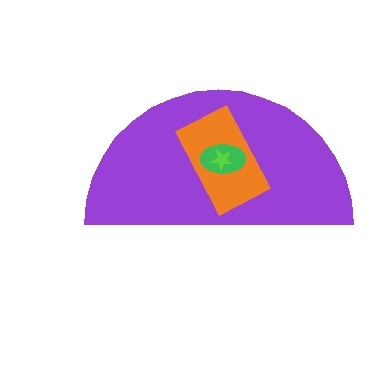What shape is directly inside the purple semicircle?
The orange rectangle.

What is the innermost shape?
The lime star.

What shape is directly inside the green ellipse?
The lime star.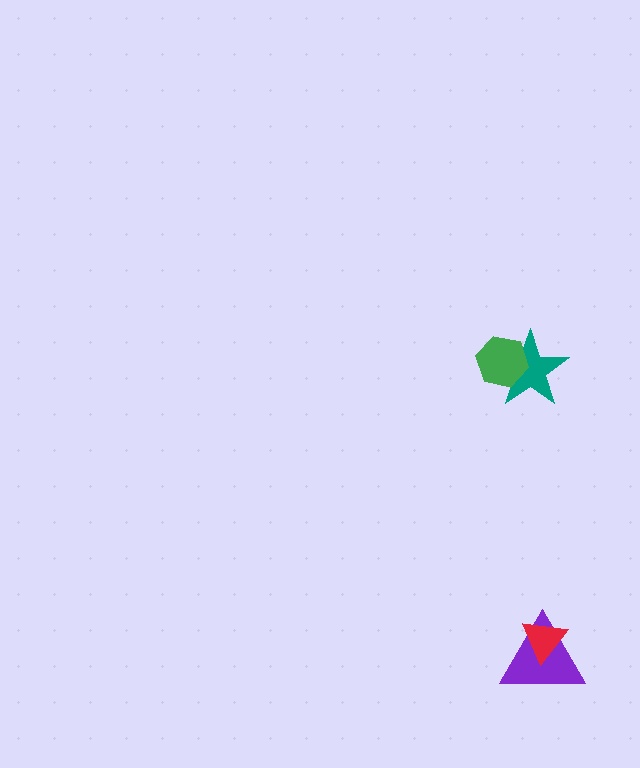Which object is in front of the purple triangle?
The red triangle is in front of the purple triangle.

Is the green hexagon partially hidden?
No, no other shape covers it.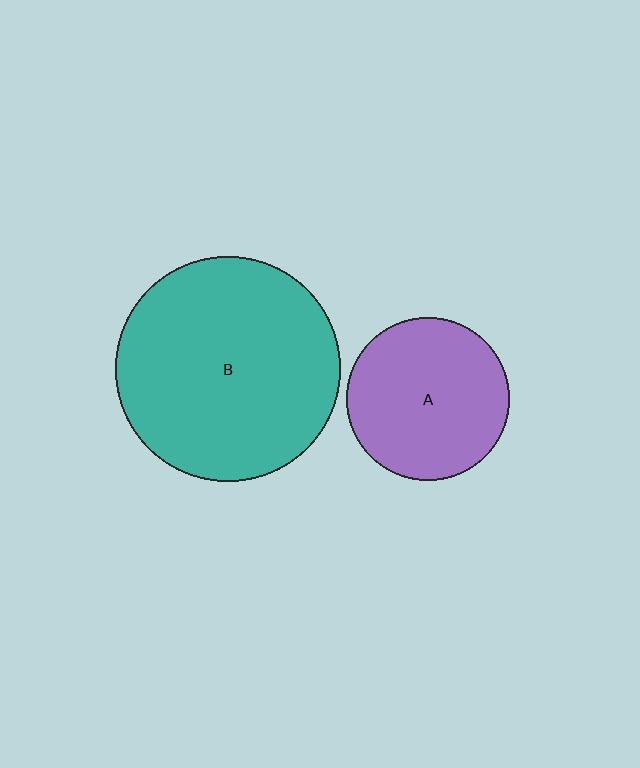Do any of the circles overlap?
No, none of the circles overlap.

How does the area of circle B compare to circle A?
Approximately 1.9 times.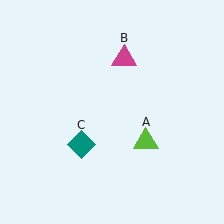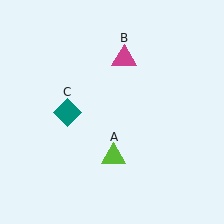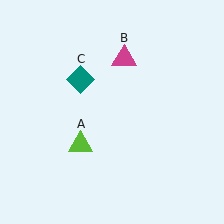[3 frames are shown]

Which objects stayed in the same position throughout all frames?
Magenta triangle (object B) remained stationary.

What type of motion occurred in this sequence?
The lime triangle (object A), teal diamond (object C) rotated clockwise around the center of the scene.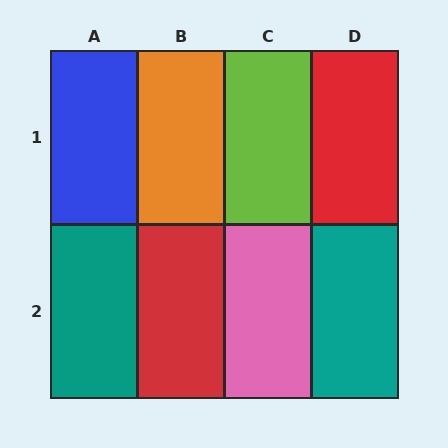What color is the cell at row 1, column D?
Red.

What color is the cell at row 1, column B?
Orange.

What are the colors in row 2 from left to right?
Teal, red, pink, teal.